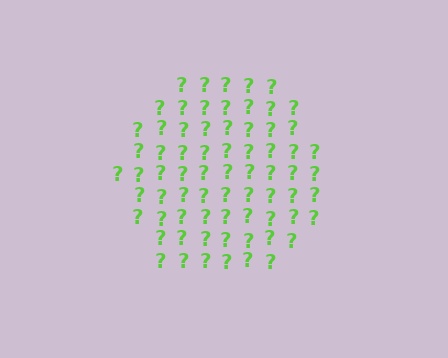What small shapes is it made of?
It is made of small question marks.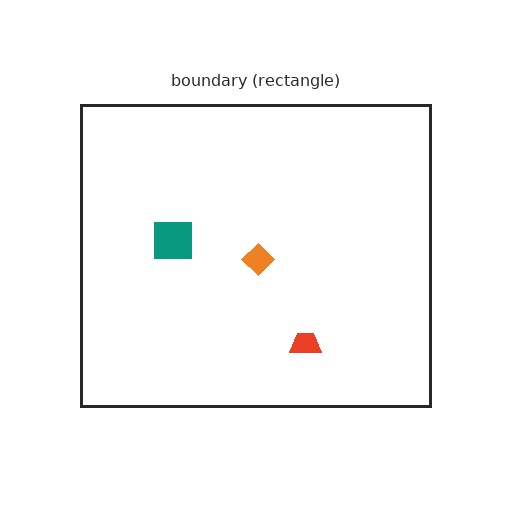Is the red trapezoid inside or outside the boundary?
Inside.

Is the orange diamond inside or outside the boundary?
Inside.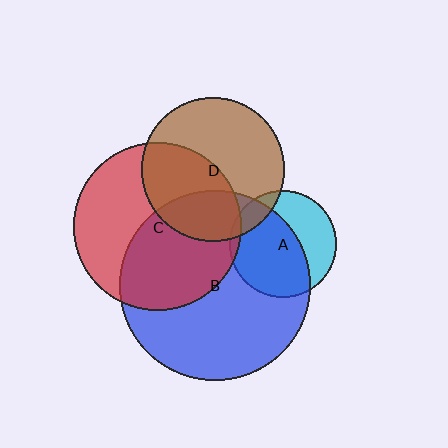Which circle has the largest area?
Circle B (blue).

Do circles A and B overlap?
Yes.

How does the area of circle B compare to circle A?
Approximately 3.2 times.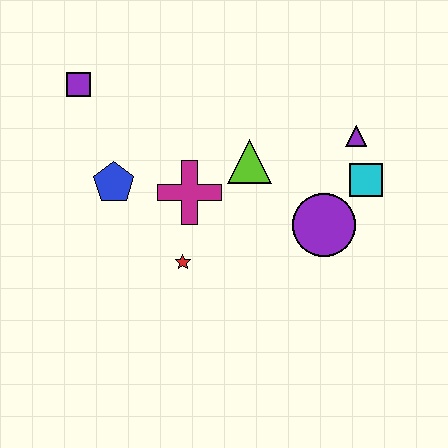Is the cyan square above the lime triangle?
No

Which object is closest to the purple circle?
The cyan square is closest to the purple circle.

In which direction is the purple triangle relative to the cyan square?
The purple triangle is above the cyan square.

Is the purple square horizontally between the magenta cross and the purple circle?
No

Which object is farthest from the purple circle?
The purple square is farthest from the purple circle.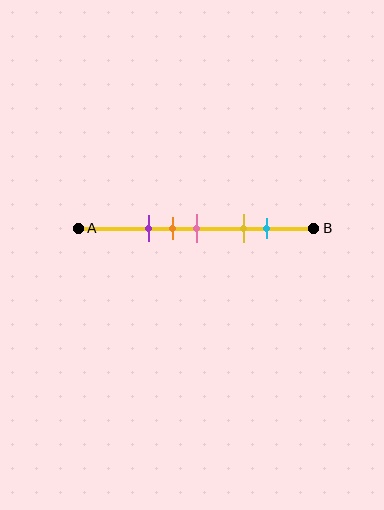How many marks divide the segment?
There are 5 marks dividing the segment.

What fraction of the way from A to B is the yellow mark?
The yellow mark is approximately 70% (0.7) of the way from A to B.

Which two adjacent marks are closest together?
The orange and pink marks are the closest adjacent pair.